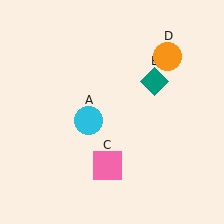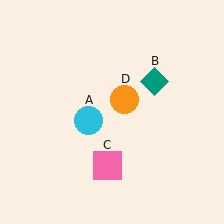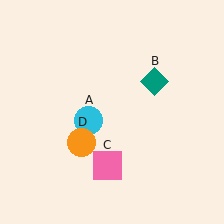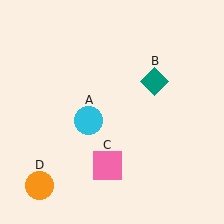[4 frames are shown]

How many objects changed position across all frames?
1 object changed position: orange circle (object D).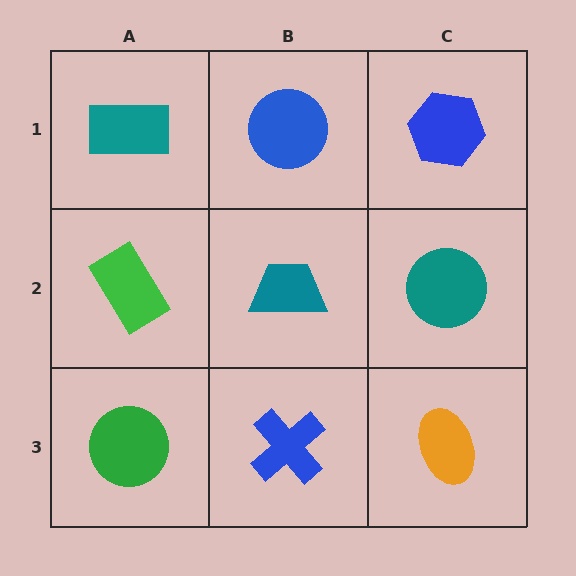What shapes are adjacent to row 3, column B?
A teal trapezoid (row 2, column B), a green circle (row 3, column A), an orange ellipse (row 3, column C).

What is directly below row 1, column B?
A teal trapezoid.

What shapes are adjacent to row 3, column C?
A teal circle (row 2, column C), a blue cross (row 3, column B).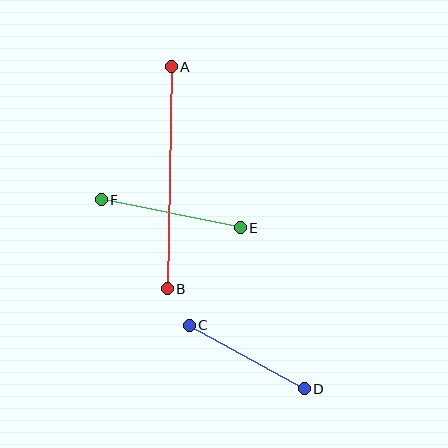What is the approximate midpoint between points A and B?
The midpoint is at approximately (169, 178) pixels.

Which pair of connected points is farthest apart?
Points A and B are farthest apart.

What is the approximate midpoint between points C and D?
The midpoint is at approximately (247, 357) pixels.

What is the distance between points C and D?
The distance is approximately 131 pixels.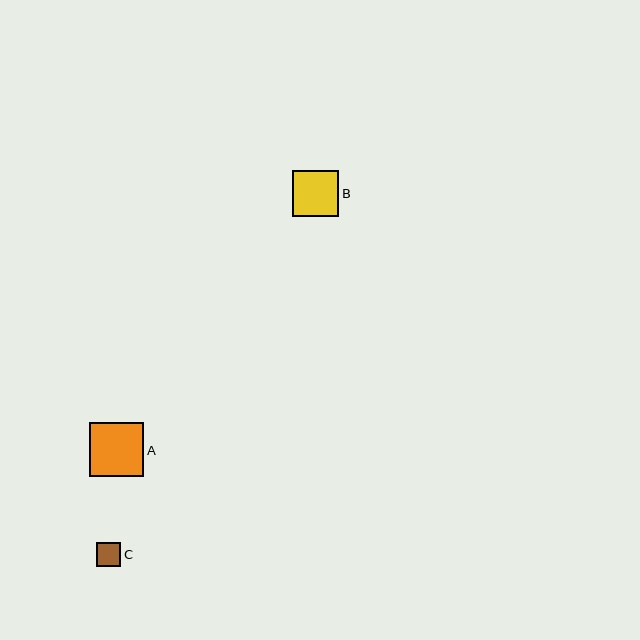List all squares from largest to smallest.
From largest to smallest: A, B, C.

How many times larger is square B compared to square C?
Square B is approximately 1.9 times the size of square C.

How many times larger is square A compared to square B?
Square A is approximately 1.2 times the size of square B.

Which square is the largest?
Square A is the largest with a size of approximately 54 pixels.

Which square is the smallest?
Square C is the smallest with a size of approximately 24 pixels.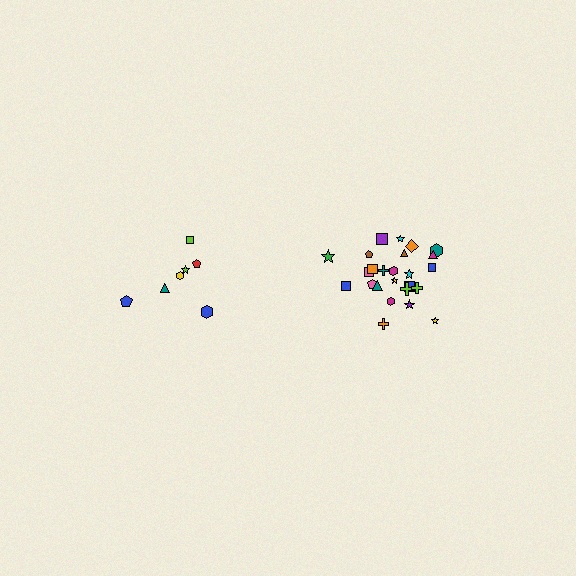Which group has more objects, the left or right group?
The right group.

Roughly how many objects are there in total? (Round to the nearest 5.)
Roughly 30 objects in total.